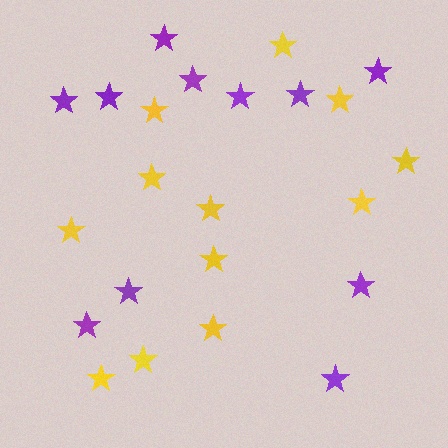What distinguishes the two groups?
There are 2 groups: one group of purple stars (11) and one group of yellow stars (12).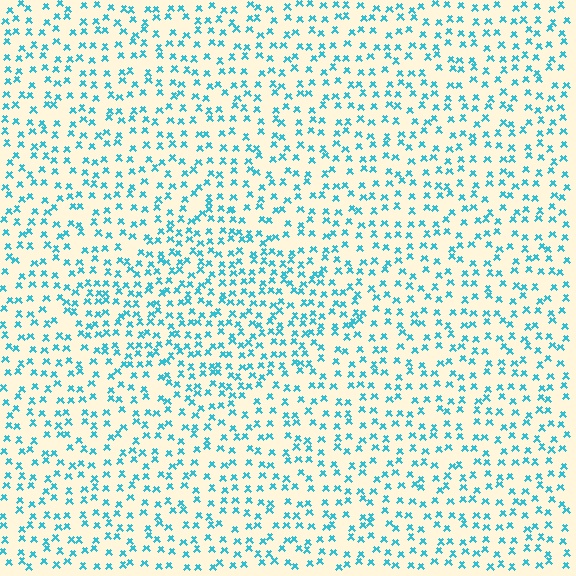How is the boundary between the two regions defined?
The boundary is defined by a change in element density (approximately 1.5x ratio). All elements are the same color, size, and shape.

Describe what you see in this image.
The image contains small cyan elements arranged at two different densities. A diamond-shaped region is visible where the elements are more densely packed than the surrounding area.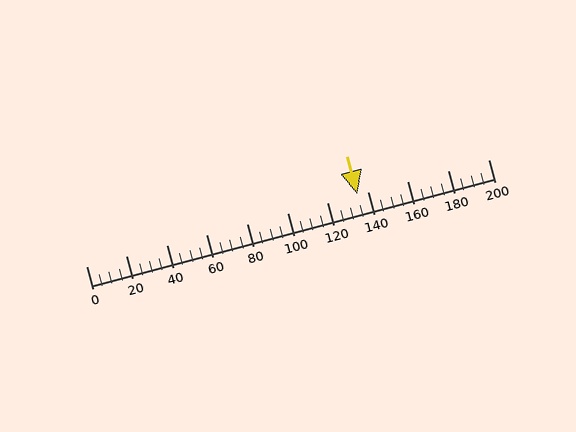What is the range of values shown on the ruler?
The ruler shows values from 0 to 200.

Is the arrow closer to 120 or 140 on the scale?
The arrow is closer to 140.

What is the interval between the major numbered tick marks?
The major tick marks are spaced 20 units apart.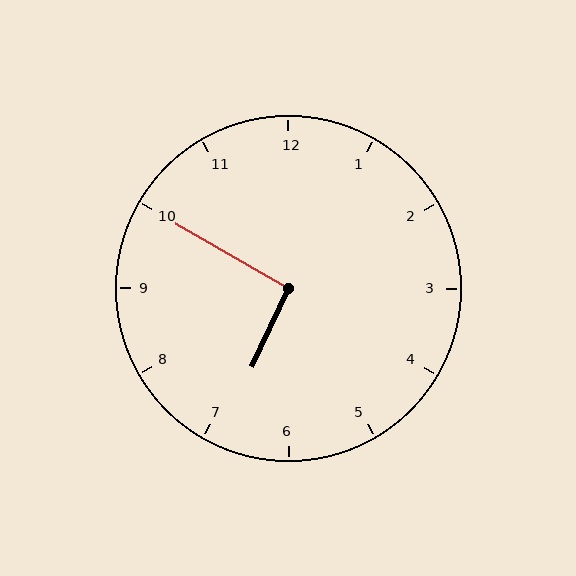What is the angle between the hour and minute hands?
Approximately 95 degrees.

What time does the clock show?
6:50.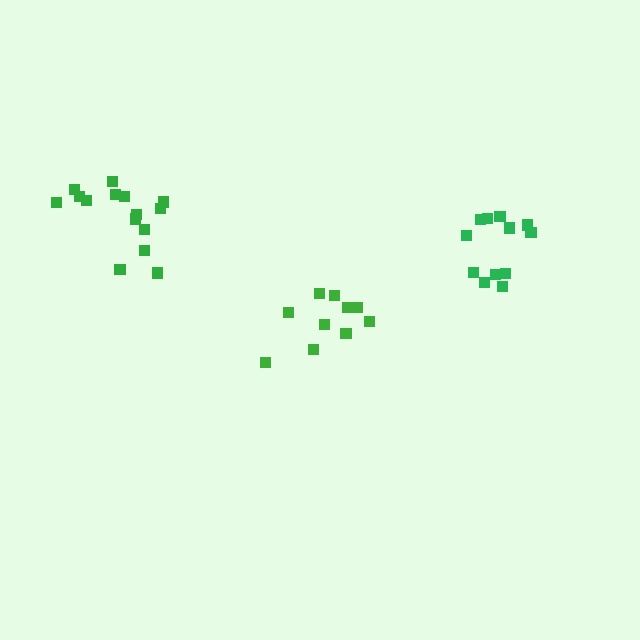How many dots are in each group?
Group 1: 10 dots, Group 2: 12 dots, Group 3: 15 dots (37 total).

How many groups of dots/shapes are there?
There are 3 groups.